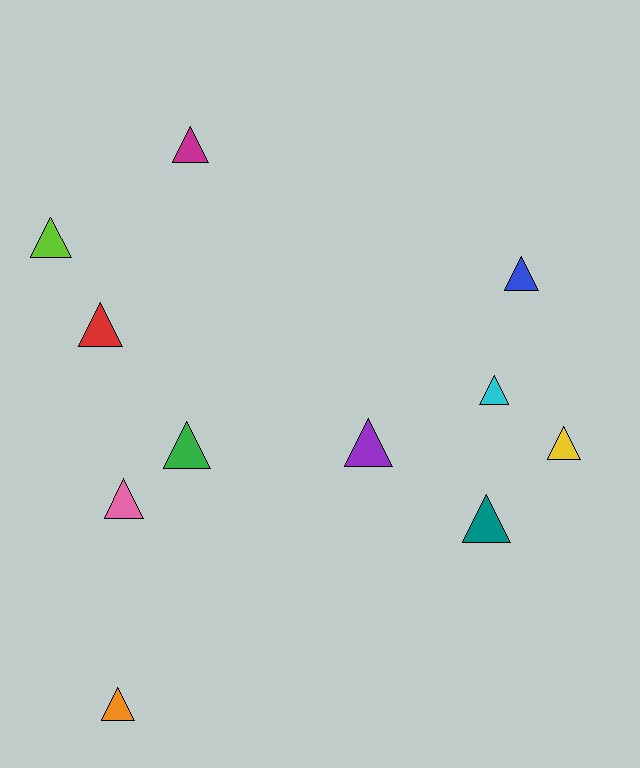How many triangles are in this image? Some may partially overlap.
There are 11 triangles.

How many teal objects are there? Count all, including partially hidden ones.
There is 1 teal object.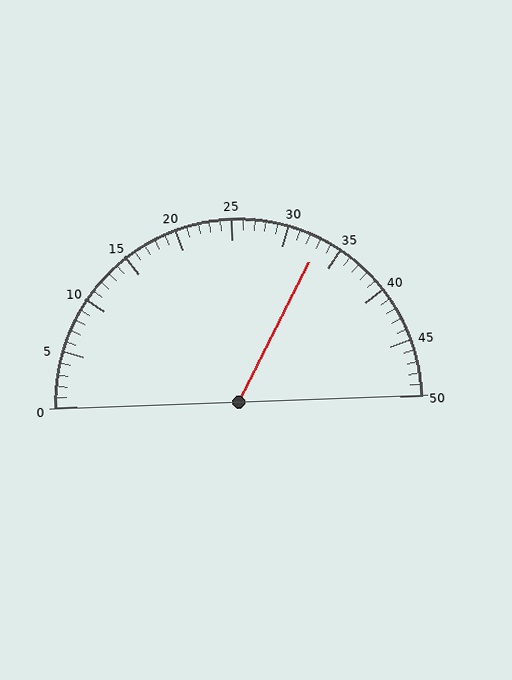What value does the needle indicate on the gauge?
The needle indicates approximately 33.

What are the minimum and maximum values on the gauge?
The gauge ranges from 0 to 50.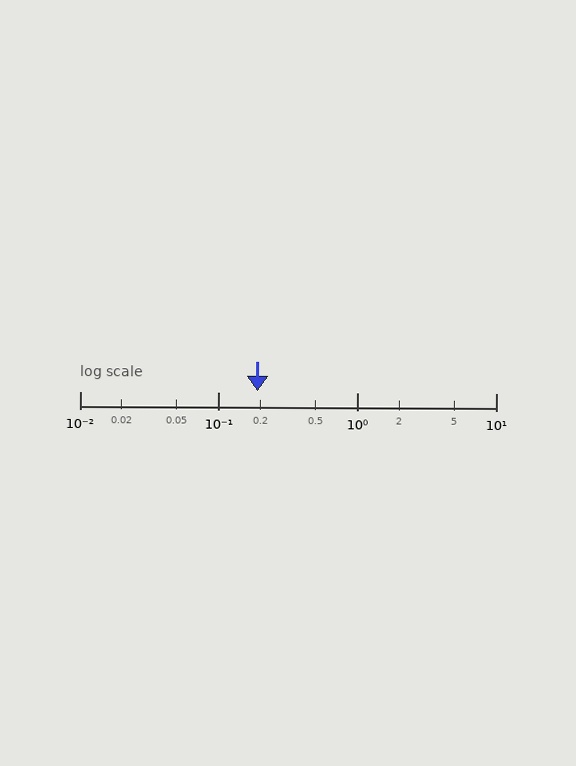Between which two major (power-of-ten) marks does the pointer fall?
The pointer is between 0.1 and 1.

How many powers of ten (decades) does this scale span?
The scale spans 3 decades, from 0.01 to 10.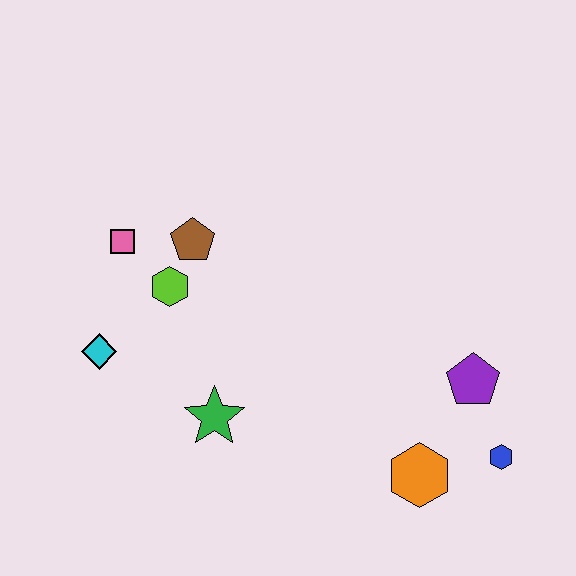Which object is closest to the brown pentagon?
The lime hexagon is closest to the brown pentagon.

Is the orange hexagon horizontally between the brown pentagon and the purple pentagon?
Yes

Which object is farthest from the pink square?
The blue hexagon is farthest from the pink square.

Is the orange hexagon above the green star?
No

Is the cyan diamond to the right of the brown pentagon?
No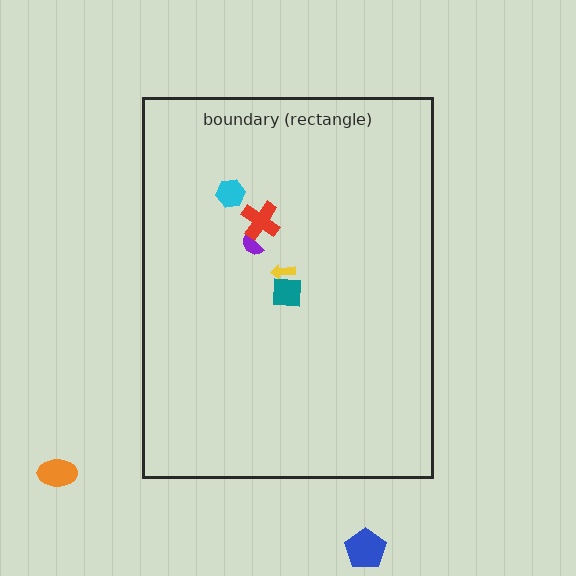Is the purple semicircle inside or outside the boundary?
Inside.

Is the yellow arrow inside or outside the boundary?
Inside.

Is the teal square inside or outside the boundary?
Inside.